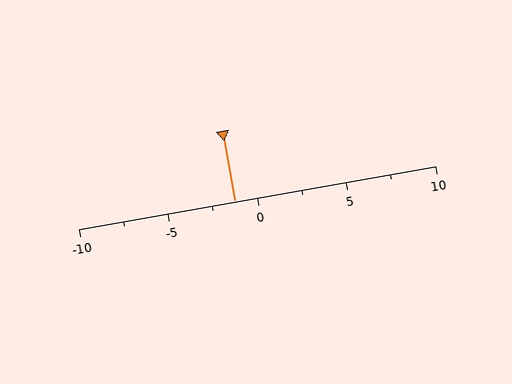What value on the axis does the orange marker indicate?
The marker indicates approximately -1.2.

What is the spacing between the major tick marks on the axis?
The major ticks are spaced 5 apart.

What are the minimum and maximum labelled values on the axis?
The axis runs from -10 to 10.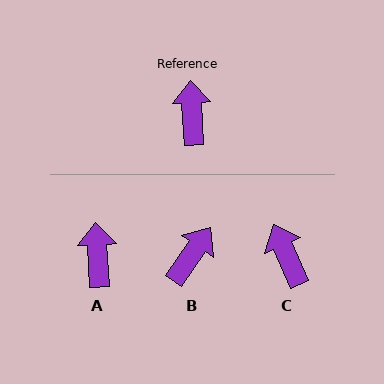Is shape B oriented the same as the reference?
No, it is off by about 38 degrees.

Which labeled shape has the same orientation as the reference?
A.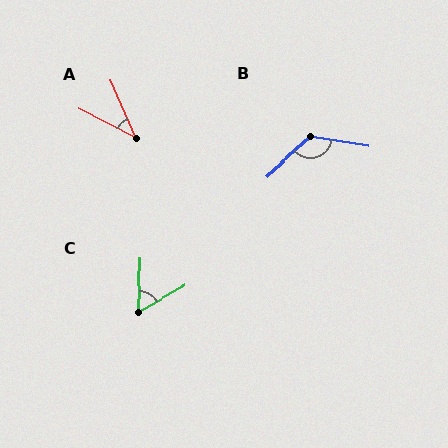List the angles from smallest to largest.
A (39°), C (58°), B (129°).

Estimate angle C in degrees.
Approximately 58 degrees.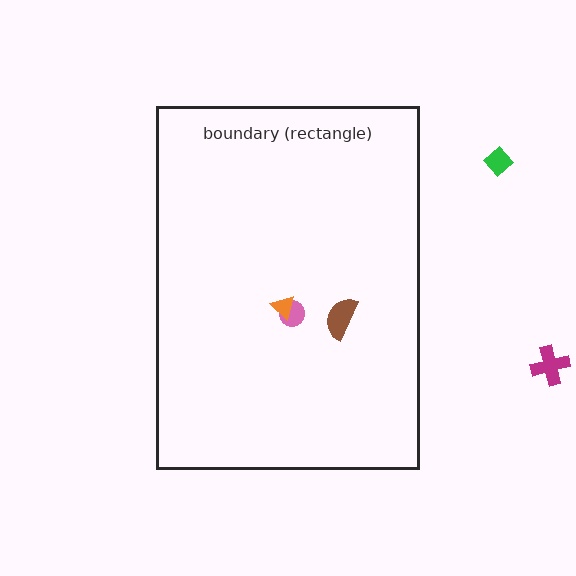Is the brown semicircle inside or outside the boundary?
Inside.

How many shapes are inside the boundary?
3 inside, 2 outside.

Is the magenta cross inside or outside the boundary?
Outside.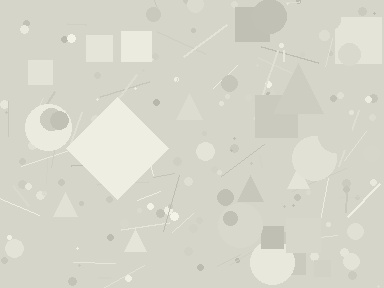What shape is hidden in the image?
A diamond is hidden in the image.